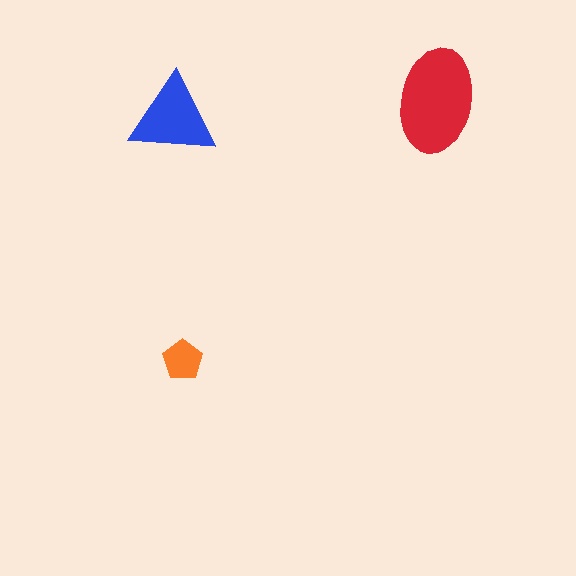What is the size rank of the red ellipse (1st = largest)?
1st.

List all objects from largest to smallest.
The red ellipse, the blue triangle, the orange pentagon.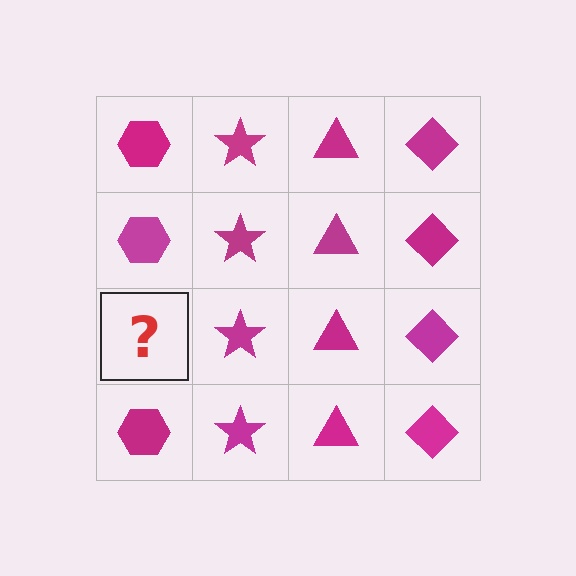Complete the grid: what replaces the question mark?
The question mark should be replaced with a magenta hexagon.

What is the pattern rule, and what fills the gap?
The rule is that each column has a consistent shape. The gap should be filled with a magenta hexagon.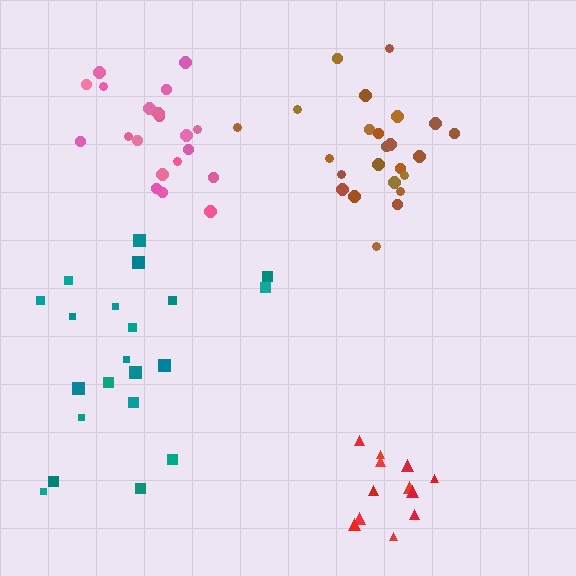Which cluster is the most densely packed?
Red.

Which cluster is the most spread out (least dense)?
Teal.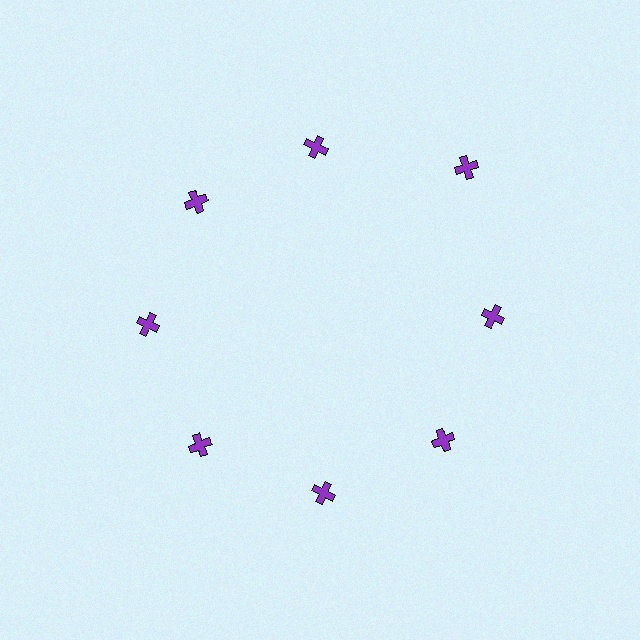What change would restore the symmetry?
The symmetry would be restored by moving it inward, back onto the ring so that all 8 crosses sit at equal angles and equal distance from the center.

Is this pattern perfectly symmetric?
No. The 8 purple crosses are arranged in a ring, but one element near the 2 o'clock position is pushed outward from the center, breaking the 8-fold rotational symmetry.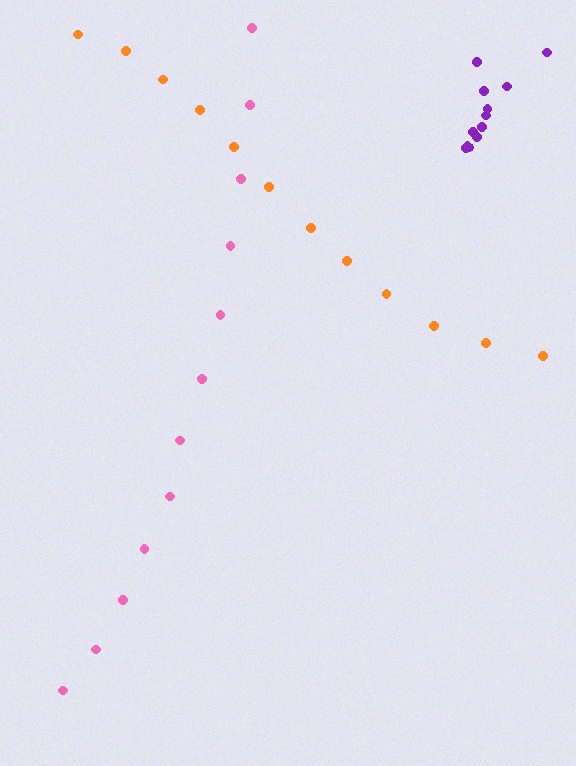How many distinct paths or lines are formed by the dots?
There are 3 distinct paths.